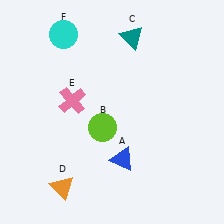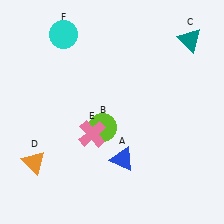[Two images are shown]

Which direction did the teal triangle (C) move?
The teal triangle (C) moved right.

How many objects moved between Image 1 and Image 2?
3 objects moved between the two images.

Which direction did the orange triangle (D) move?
The orange triangle (D) moved left.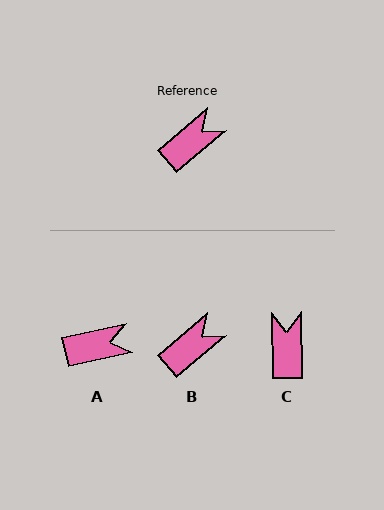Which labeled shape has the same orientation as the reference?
B.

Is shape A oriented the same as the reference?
No, it is off by about 28 degrees.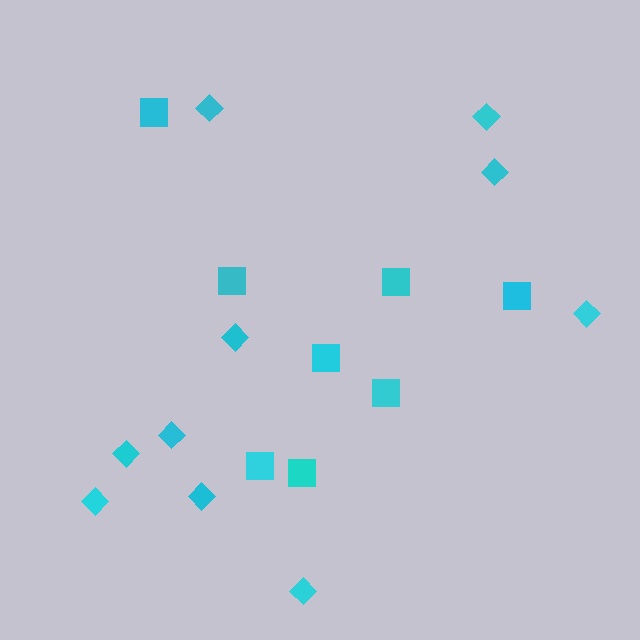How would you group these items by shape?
There are 2 groups: one group of diamonds (10) and one group of squares (8).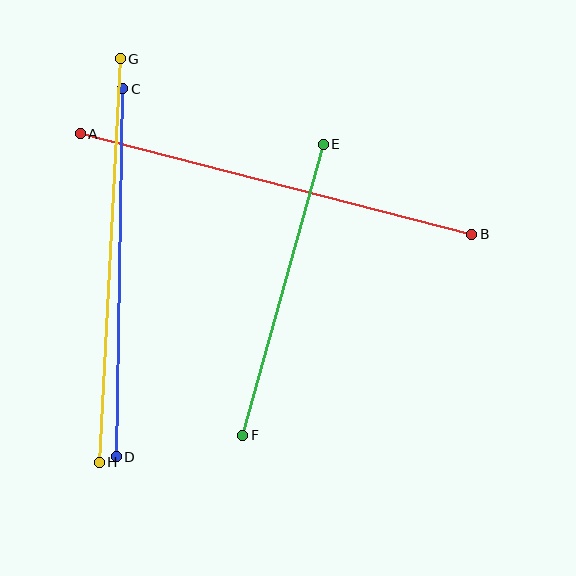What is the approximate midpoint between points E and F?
The midpoint is at approximately (283, 290) pixels.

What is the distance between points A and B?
The distance is approximately 404 pixels.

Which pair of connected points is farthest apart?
Points A and B are farthest apart.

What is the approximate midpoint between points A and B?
The midpoint is at approximately (276, 184) pixels.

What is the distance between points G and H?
The distance is approximately 404 pixels.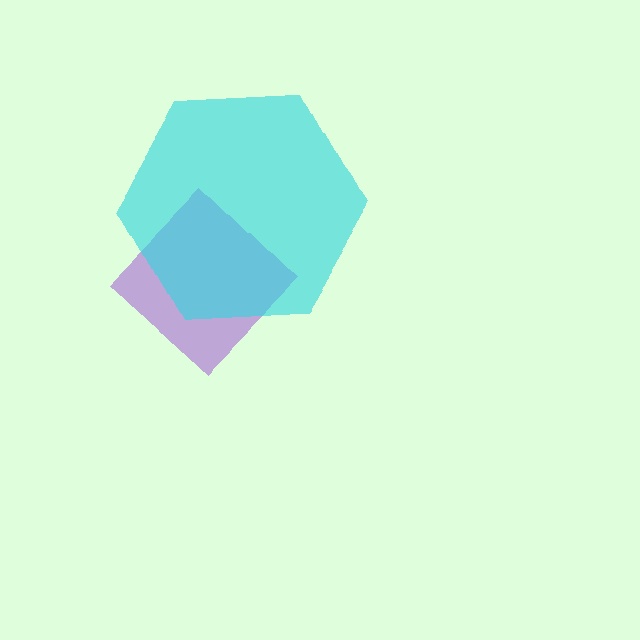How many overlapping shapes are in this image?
There are 2 overlapping shapes in the image.